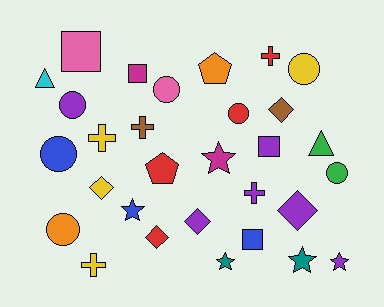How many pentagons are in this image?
There are 2 pentagons.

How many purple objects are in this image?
There are 6 purple objects.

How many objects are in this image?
There are 30 objects.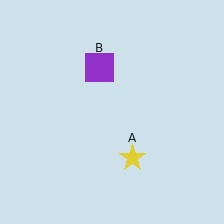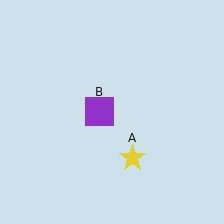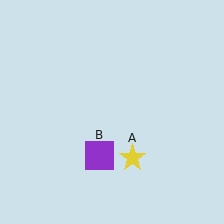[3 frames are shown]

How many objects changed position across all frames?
1 object changed position: purple square (object B).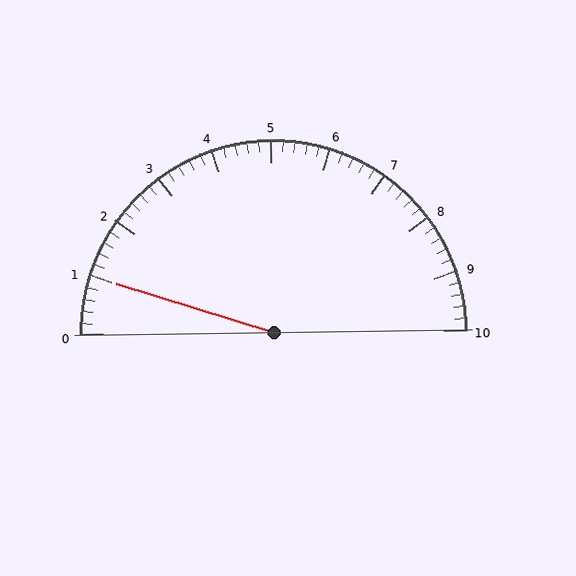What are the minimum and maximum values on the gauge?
The gauge ranges from 0 to 10.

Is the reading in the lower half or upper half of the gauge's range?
The reading is in the lower half of the range (0 to 10).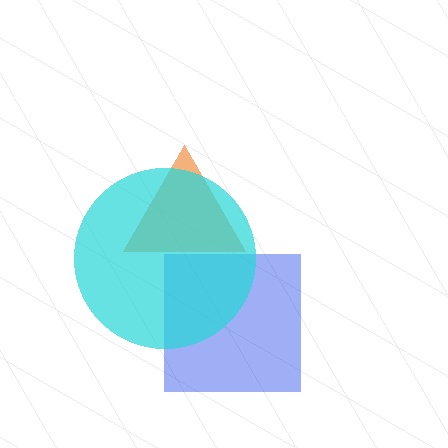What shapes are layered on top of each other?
The layered shapes are: an orange triangle, a blue square, a cyan circle.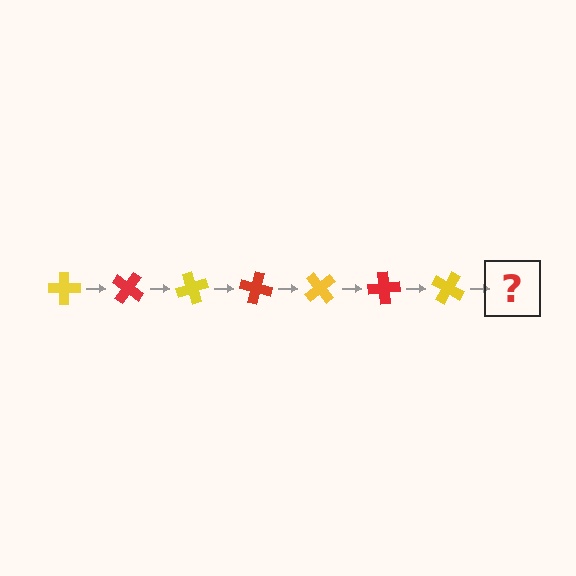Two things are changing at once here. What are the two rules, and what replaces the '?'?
The two rules are that it rotates 35 degrees each step and the color cycles through yellow and red. The '?' should be a red cross, rotated 245 degrees from the start.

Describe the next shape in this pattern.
It should be a red cross, rotated 245 degrees from the start.